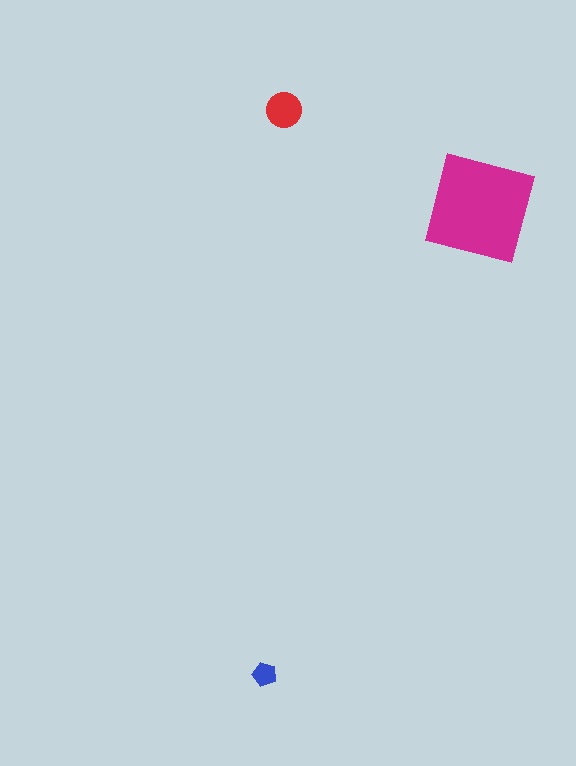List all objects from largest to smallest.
The magenta square, the red circle, the blue pentagon.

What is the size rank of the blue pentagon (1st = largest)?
3rd.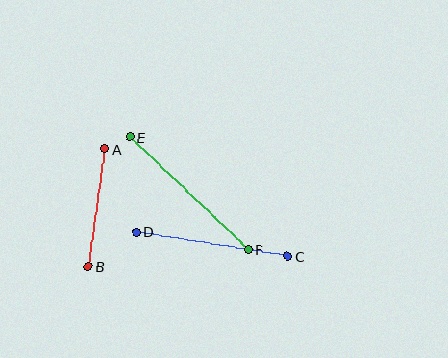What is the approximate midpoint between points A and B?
The midpoint is at approximately (97, 208) pixels.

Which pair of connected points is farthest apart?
Points E and F are farthest apart.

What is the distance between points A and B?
The distance is approximately 119 pixels.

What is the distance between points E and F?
The distance is approximately 164 pixels.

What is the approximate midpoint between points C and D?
The midpoint is at approximately (212, 244) pixels.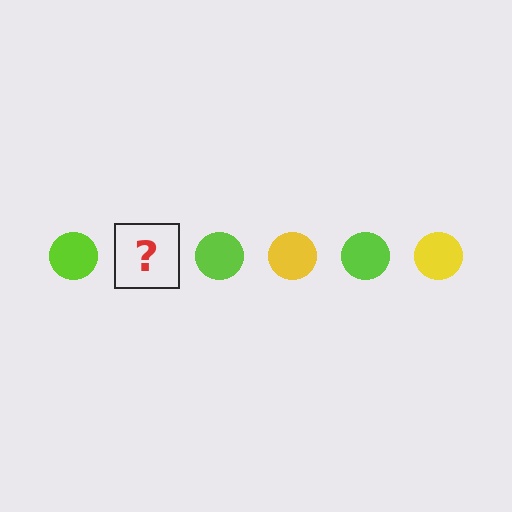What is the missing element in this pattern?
The missing element is a yellow circle.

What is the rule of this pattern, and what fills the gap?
The rule is that the pattern cycles through lime, yellow circles. The gap should be filled with a yellow circle.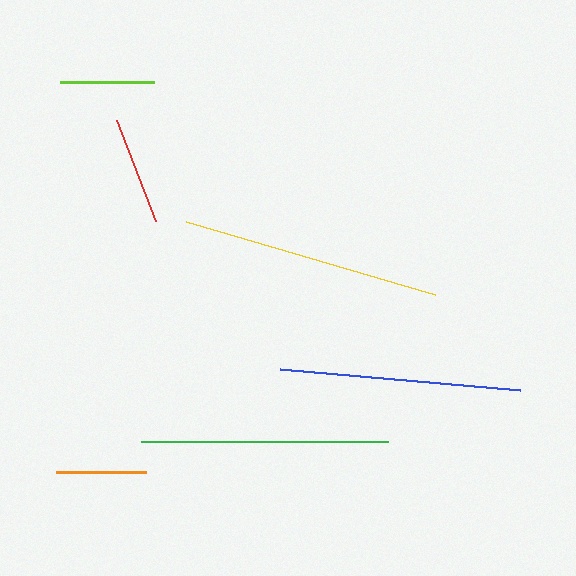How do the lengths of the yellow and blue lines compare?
The yellow and blue lines are approximately the same length.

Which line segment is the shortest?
The orange line is the shortest at approximately 91 pixels.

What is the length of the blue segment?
The blue segment is approximately 240 pixels long.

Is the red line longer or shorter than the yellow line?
The yellow line is longer than the red line.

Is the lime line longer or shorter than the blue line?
The blue line is longer than the lime line.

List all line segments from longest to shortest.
From longest to shortest: yellow, green, blue, red, lime, orange.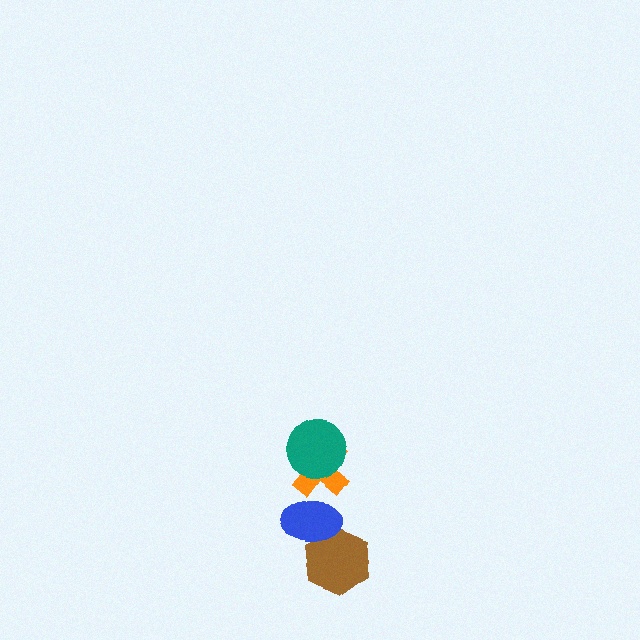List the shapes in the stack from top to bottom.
From top to bottom: the teal circle, the orange cross, the blue ellipse, the brown hexagon.